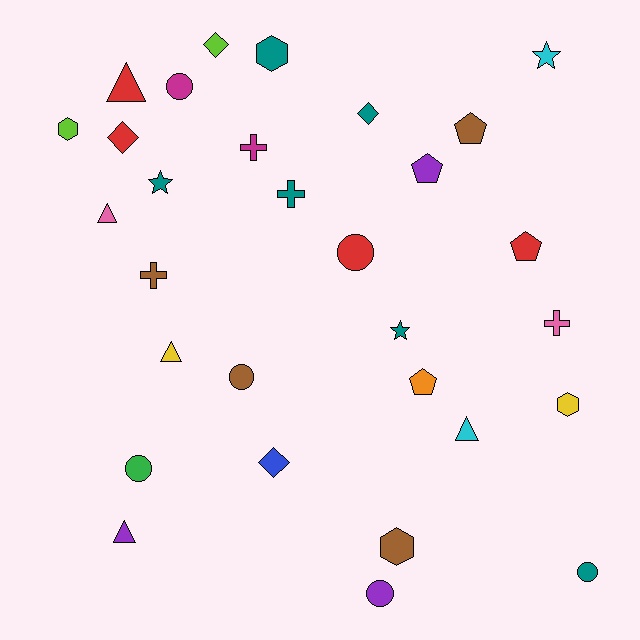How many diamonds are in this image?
There are 4 diamonds.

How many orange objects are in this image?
There is 1 orange object.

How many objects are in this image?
There are 30 objects.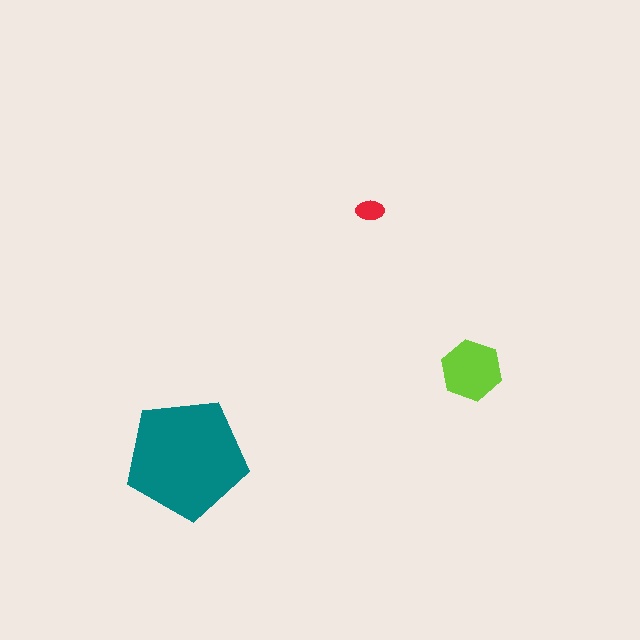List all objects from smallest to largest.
The red ellipse, the lime hexagon, the teal pentagon.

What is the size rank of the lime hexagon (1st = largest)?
2nd.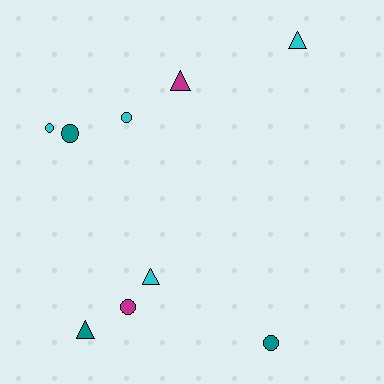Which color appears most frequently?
Cyan, with 4 objects.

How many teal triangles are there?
There is 1 teal triangle.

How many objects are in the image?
There are 9 objects.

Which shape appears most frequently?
Circle, with 5 objects.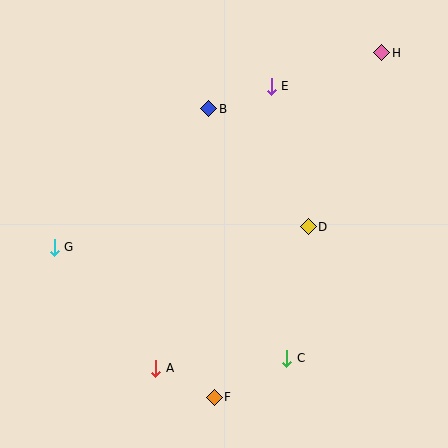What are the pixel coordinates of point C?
Point C is at (287, 358).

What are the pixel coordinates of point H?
Point H is at (382, 53).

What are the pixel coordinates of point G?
Point G is at (54, 247).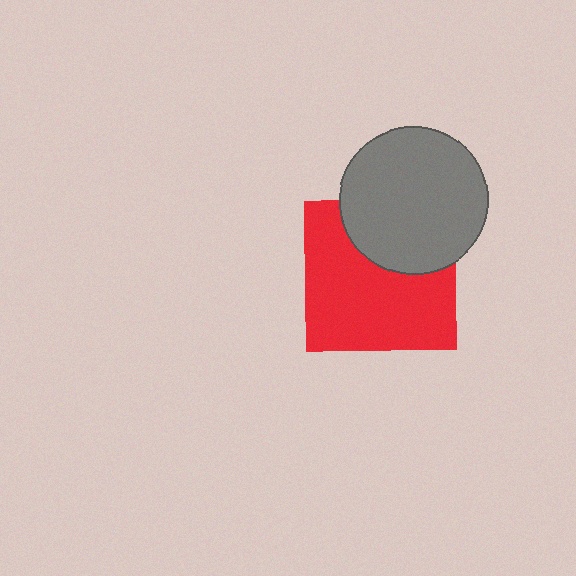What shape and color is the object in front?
The object in front is a gray circle.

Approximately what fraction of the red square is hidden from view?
Roughly 33% of the red square is hidden behind the gray circle.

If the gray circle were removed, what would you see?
You would see the complete red square.